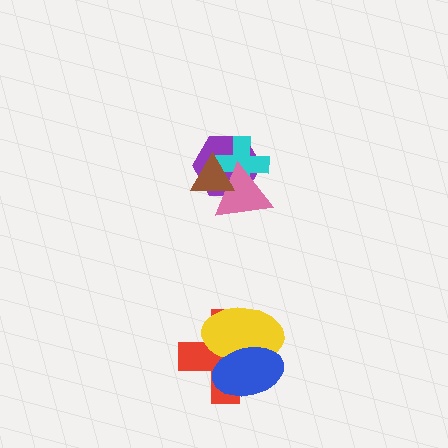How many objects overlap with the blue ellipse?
2 objects overlap with the blue ellipse.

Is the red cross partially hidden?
Yes, it is partially covered by another shape.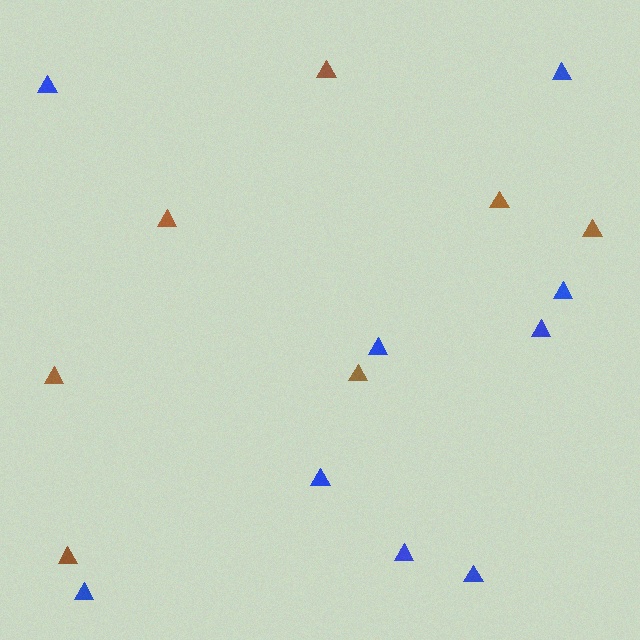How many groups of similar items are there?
There are 2 groups: one group of brown triangles (7) and one group of blue triangles (9).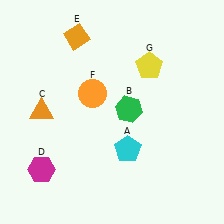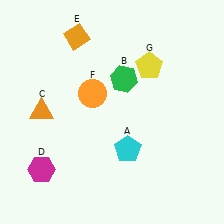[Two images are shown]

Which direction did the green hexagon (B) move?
The green hexagon (B) moved up.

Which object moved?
The green hexagon (B) moved up.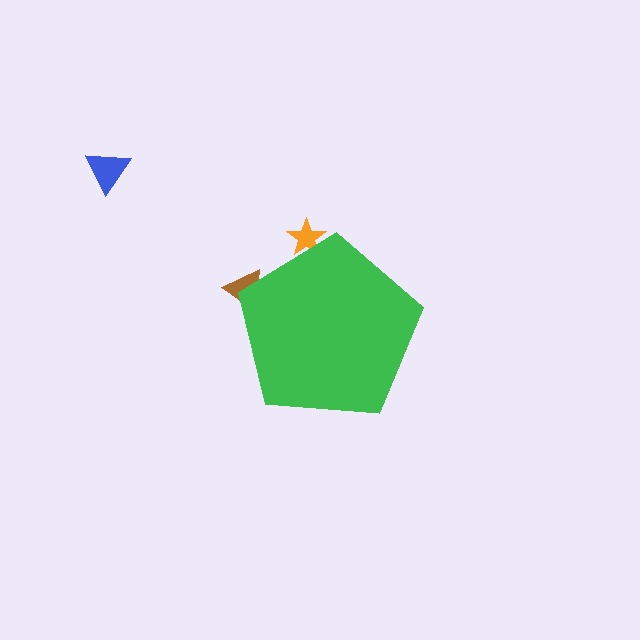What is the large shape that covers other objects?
A green pentagon.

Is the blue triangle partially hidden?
No, the blue triangle is fully visible.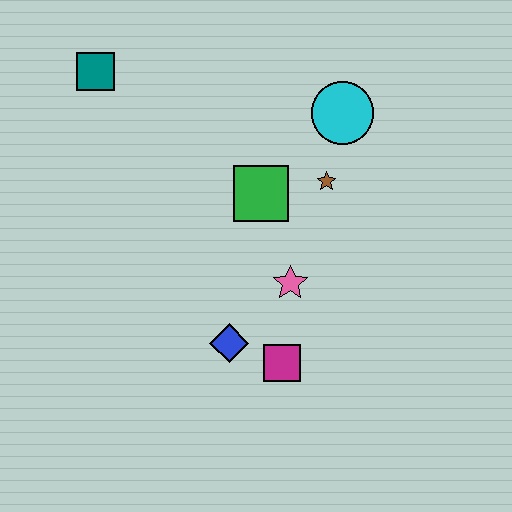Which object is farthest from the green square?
The teal square is farthest from the green square.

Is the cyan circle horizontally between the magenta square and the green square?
No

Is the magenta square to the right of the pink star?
No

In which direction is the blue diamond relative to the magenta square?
The blue diamond is to the left of the magenta square.